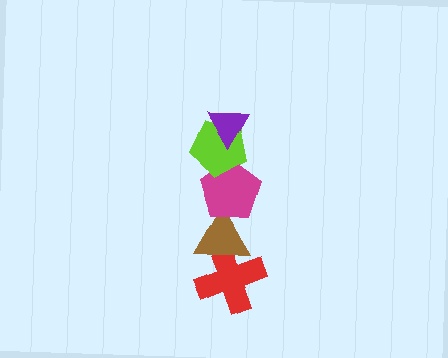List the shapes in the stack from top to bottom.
From top to bottom: the purple triangle, the lime pentagon, the magenta pentagon, the brown triangle, the red cross.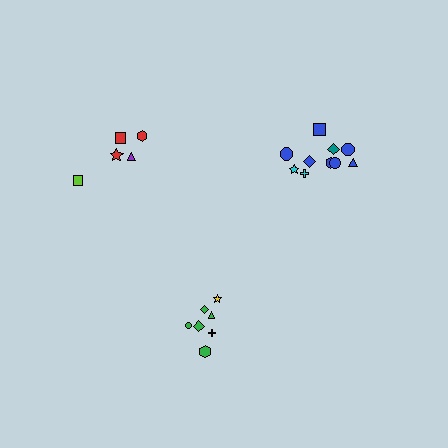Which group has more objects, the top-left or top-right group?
The top-right group.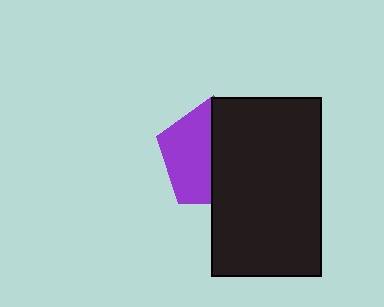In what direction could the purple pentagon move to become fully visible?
The purple pentagon could move left. That would shift it out from behind the black rectangle entirely.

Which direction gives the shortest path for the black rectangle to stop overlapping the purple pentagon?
Moving right gives the shortest separation.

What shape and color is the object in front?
The object in front is a black rectangle.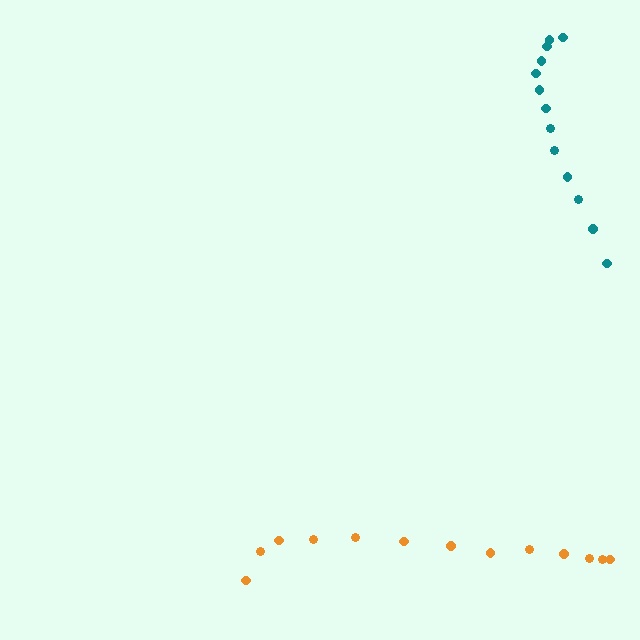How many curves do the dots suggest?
There are 2 distinct paths.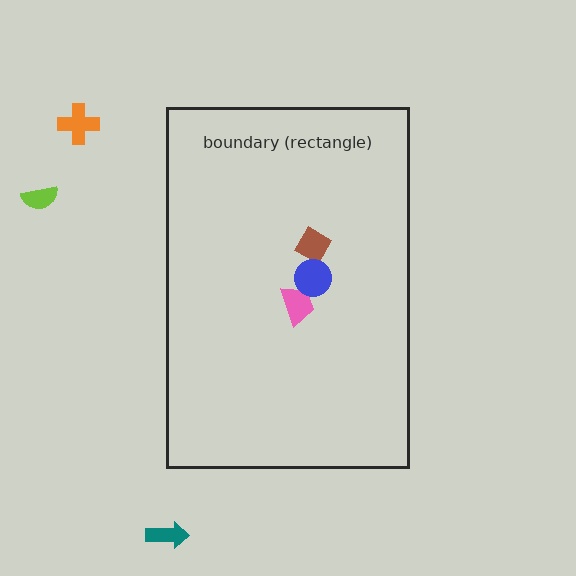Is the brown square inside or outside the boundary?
Inside.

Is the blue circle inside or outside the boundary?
Inside.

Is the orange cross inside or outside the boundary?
Outside.